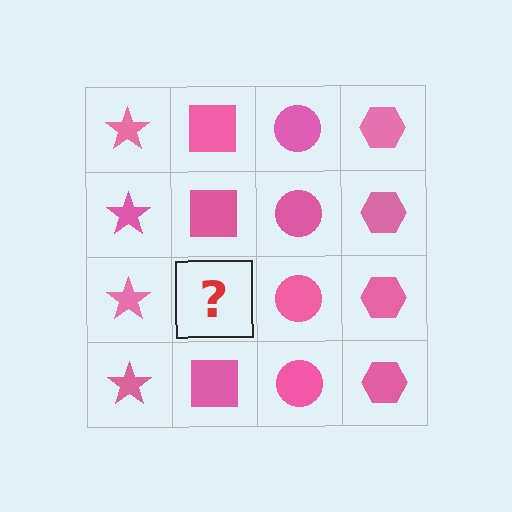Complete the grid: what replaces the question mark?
The question mark should be replaced with a pink square.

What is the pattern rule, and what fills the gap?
The rule is that each column has a consistent shape. The gap should be filled with a pink square.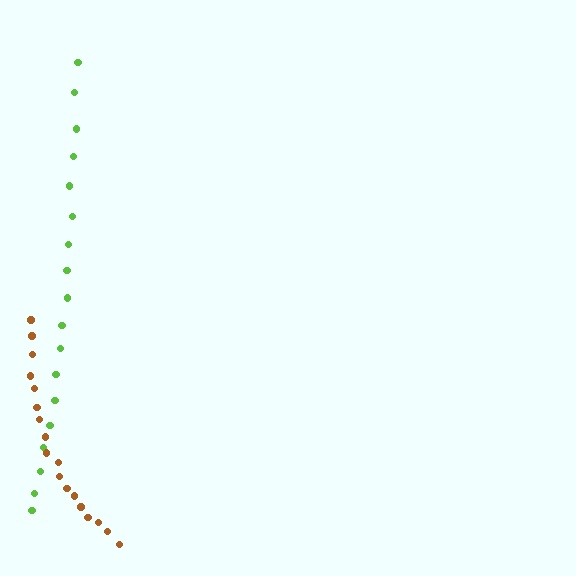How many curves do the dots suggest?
There are 2 distinct paths.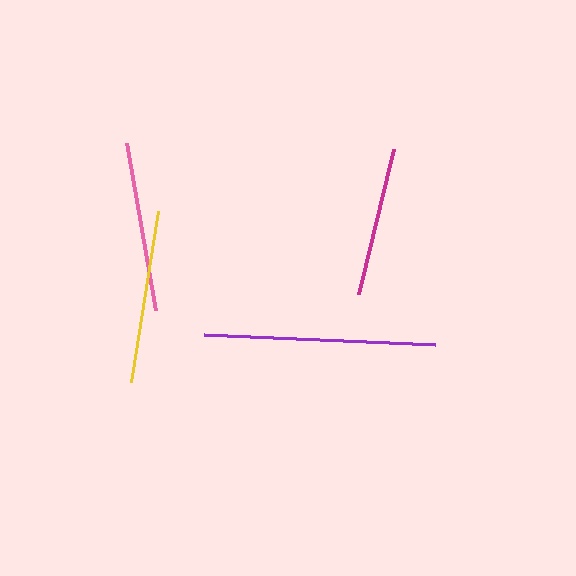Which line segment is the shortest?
The magenta line is the shortest at approximately 150 pixels.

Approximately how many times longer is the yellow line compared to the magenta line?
The yellow line is approximately 1.2 times the length of the magenta line.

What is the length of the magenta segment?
The magenta segment is approximately 150 pixels long.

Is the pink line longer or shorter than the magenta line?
The pink line is longer than the magenta line.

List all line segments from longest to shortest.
From longest to shortest: purple, yellow, pink, magenta.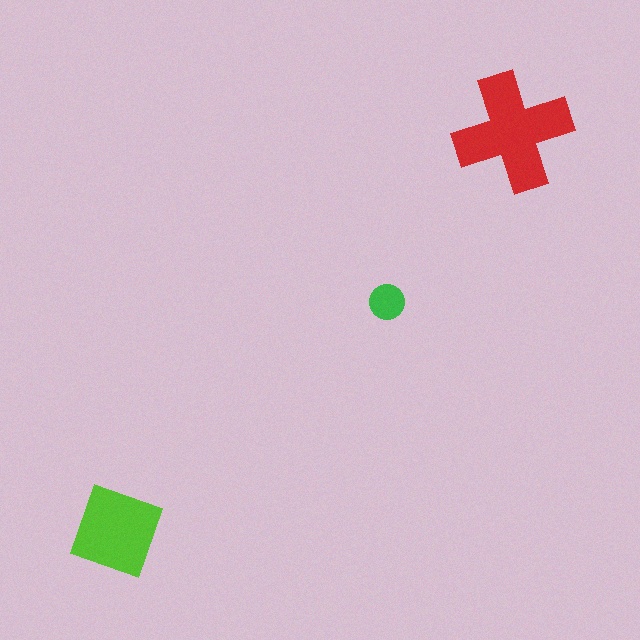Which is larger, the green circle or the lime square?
The lime square.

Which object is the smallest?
The green circle.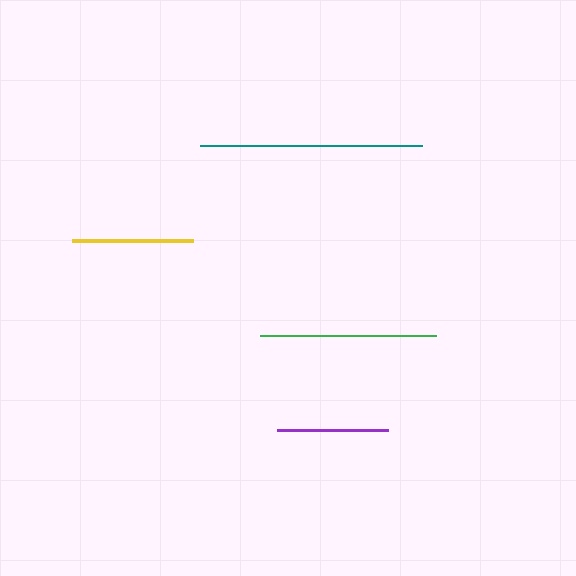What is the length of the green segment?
The green segment is approximately 177 pixels long.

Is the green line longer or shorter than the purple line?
The green line is longer than the purple line.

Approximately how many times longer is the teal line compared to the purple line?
The teal line is approximately 2.0 times the length of the purple line.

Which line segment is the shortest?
The purple line is the shortest at approximately 112 pixels.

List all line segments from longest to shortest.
From longest to shortest: teal, green, yellow, purple.